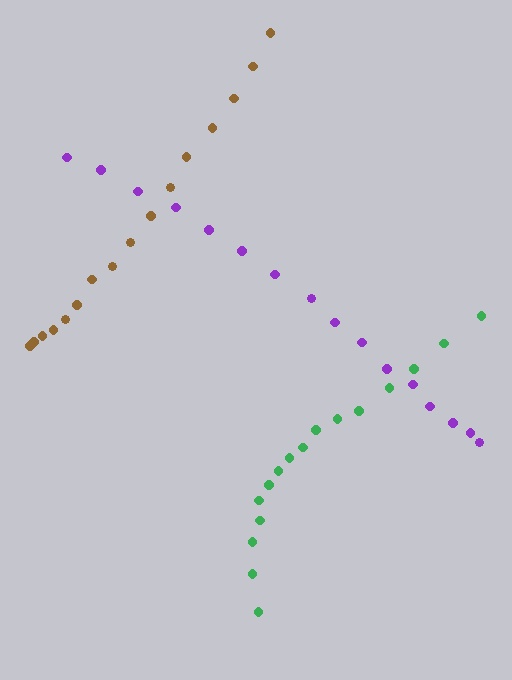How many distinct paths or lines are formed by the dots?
There are 3 distinct paths.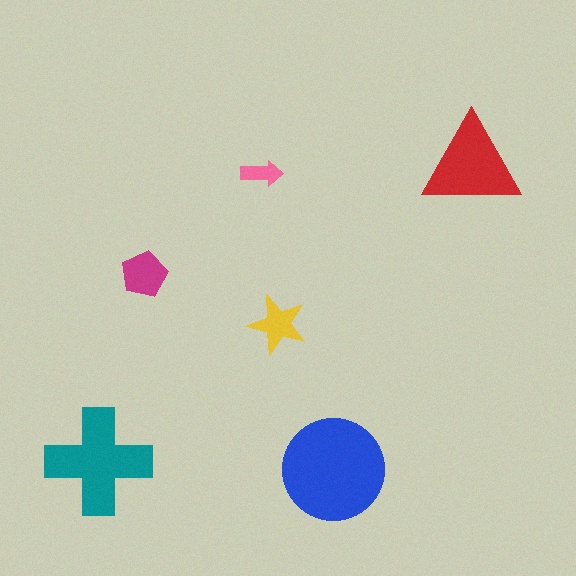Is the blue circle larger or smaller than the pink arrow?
Larger.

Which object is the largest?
The blue circle.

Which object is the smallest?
The pink arrow.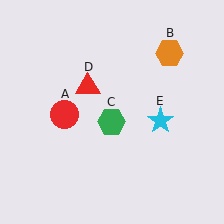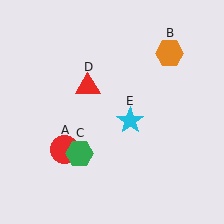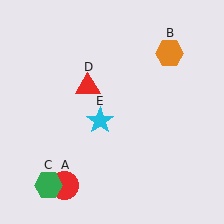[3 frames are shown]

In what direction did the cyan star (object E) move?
The cyan star (object E) moved left.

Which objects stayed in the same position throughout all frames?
Orange hexagon (object B) and red triangle (object D) remained stationary.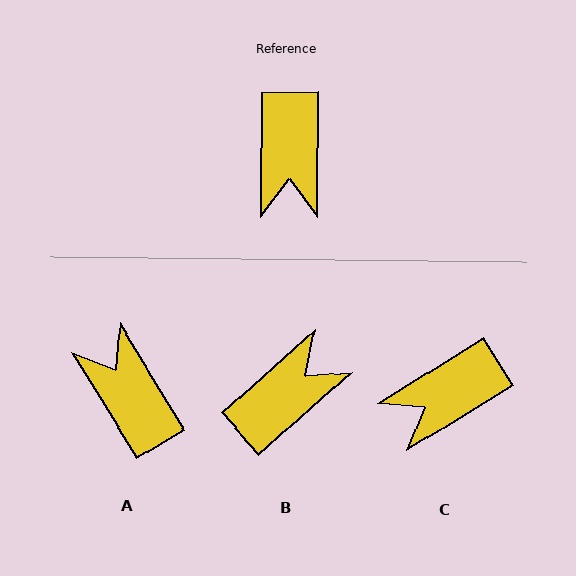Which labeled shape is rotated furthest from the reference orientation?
A, about 148 degrees away.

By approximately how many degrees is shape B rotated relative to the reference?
Approximately 132 degrees counter-clockwise.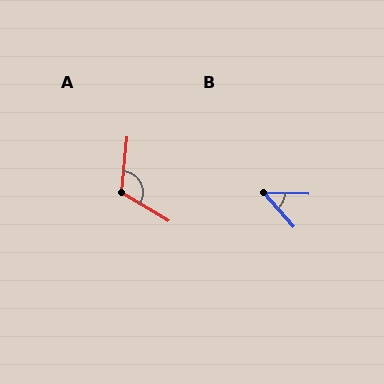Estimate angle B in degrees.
Approximately 47 degrees.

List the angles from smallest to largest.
B (47°), A (116°).